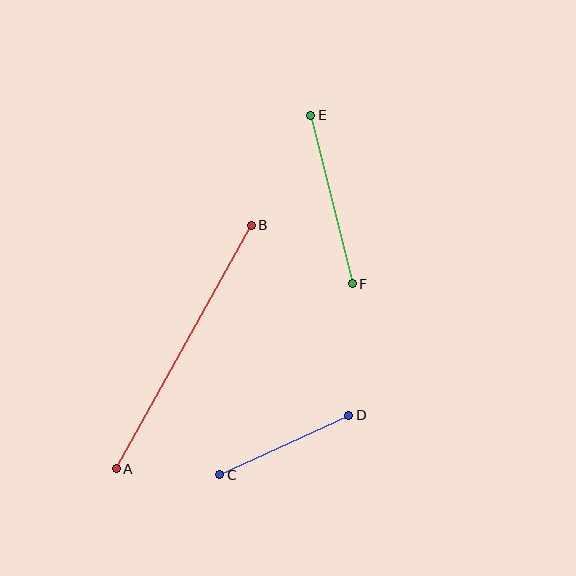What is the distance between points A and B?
The distance is approximately 278 pixels.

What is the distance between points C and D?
The distance is approximately 142 pixels.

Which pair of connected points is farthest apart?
Points A and B are farthest apart.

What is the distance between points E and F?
The distance is approximately 173 pixels.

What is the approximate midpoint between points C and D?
The midpoint is at approximately (284, 445) pixels.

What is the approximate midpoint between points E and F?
The midpoint is at approximately (332, 200) pixels.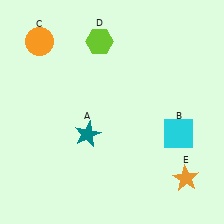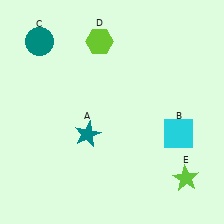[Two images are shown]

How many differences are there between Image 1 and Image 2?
There are 2 differences between the two images.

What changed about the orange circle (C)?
In Image 1, C is orange. In Image 2, it changed to teal.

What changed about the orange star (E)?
In Image 1, E is orange. In Image 2, it changed to lime.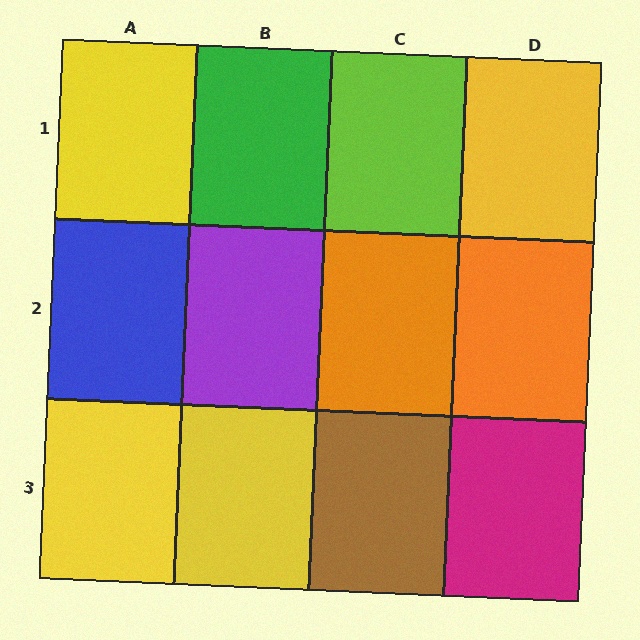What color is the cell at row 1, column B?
Green.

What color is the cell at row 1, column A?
Yellow.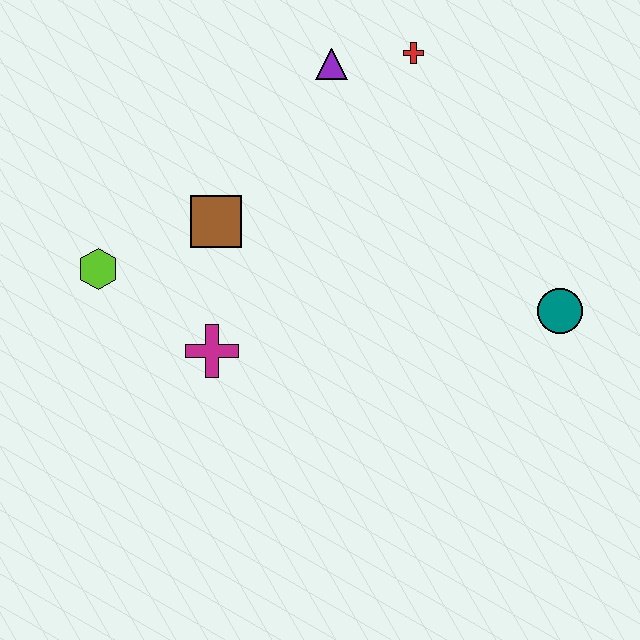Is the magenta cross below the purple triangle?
Yes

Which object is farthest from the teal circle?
The lime hexagon is farthest from the teal circle.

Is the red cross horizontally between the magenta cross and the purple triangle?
No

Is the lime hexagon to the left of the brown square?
Yes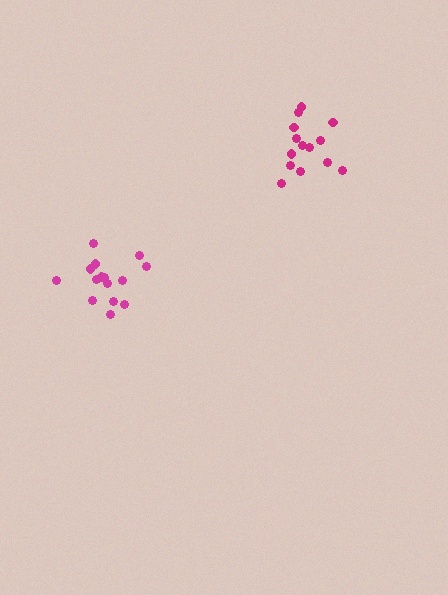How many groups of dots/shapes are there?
There are 2 groups.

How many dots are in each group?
Group 1: 14 dots, Group 2: 15 dots (29 total).